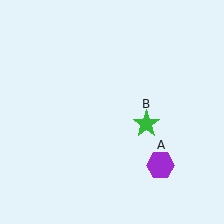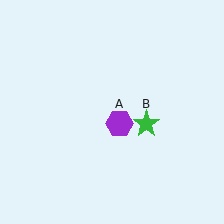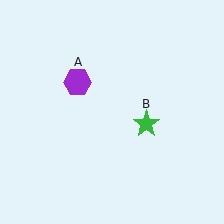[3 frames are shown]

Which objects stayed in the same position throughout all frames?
Green star (object B) remained stationary.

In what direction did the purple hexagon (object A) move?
The purple hexagon (object A) moved up and to the left.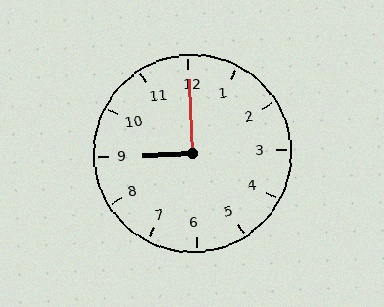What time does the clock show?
9:00.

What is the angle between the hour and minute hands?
Approximately 90 degrees.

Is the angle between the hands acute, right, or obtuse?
It is right.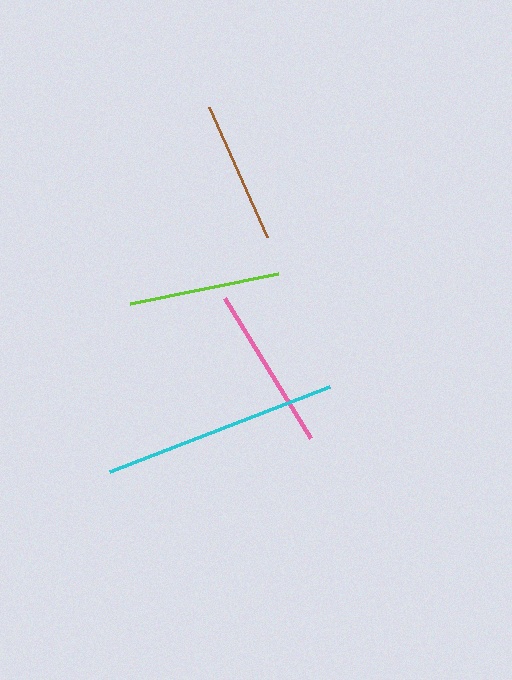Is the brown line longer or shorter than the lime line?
The lime line is longer than the brown line.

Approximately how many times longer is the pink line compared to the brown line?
The pink line is approximately 1.2 times the length of the brown line.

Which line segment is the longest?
The cyan line is the longest at approximately 235 pixels.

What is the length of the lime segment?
The lime segment is approximately 151 pixels long.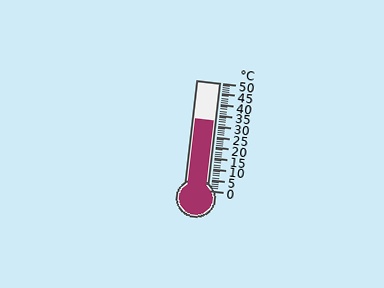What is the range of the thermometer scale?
The thermometer scale ranges from 0°C to 50°C.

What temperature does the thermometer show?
The thermometer shows approximately 32°C.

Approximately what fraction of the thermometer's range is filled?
The thermometer is filled to approximately 65% of its range.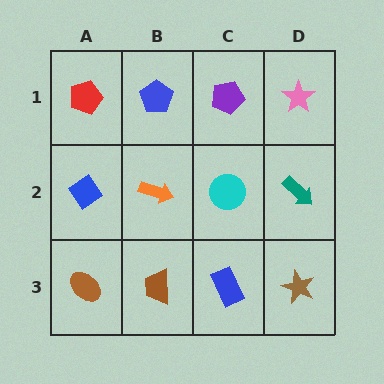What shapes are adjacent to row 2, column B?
A blue pentagon (row 1, column B), a brown trapezoid (row 3, column B), a blue diamond (row 2, column A), a cyan circle (row 2, column C).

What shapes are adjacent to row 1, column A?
A blue diamond (row 2, column A), a blue pentagon (row 1, column B).